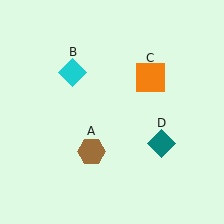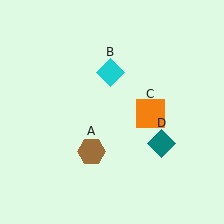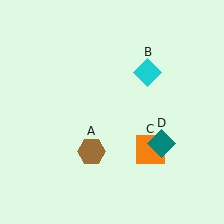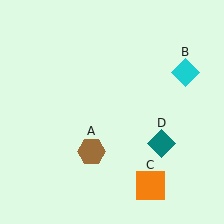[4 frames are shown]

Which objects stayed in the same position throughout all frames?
Brown hexagon (object A) and teal diamond (object D) remained stationary.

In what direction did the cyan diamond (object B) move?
The cyan diamond (object B) moved right.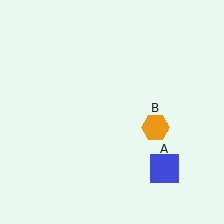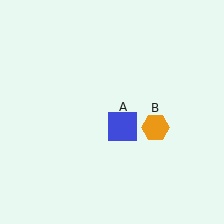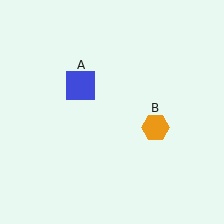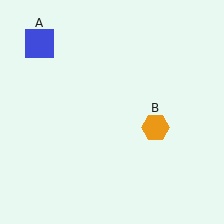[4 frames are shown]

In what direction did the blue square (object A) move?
The blue square (object A) moved up and to the left.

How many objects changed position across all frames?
1 object changed position: blue square (object A).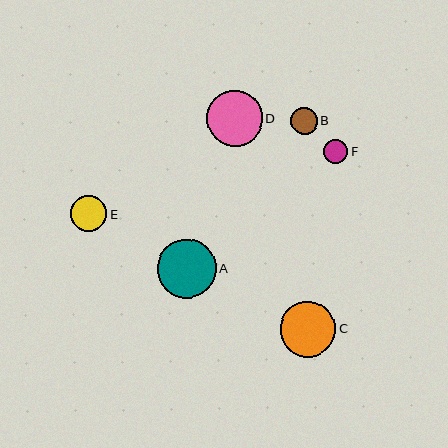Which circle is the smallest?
Circle F is the smallest with a size of approximately 24 pixels.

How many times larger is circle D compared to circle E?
Circle D is approximately 1.5 times the size of circle E.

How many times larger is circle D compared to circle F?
Circle D is approximately 2.3 times the size of circle F.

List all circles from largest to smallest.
From largest to smallest: A, D, C, E, B, F.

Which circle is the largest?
Circle A is the largest with a size of approximately 59 pixels.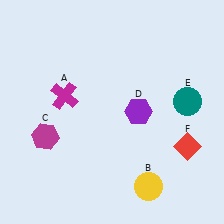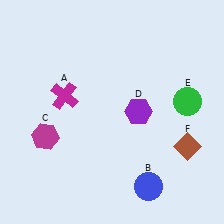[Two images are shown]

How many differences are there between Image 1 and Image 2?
There are 3 differences between the two images.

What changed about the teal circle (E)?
In Image 1, E is teal. In Image 2, it changed to green.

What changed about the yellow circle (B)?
In Image 1, B is yellow. In Image 2, it changed to blue.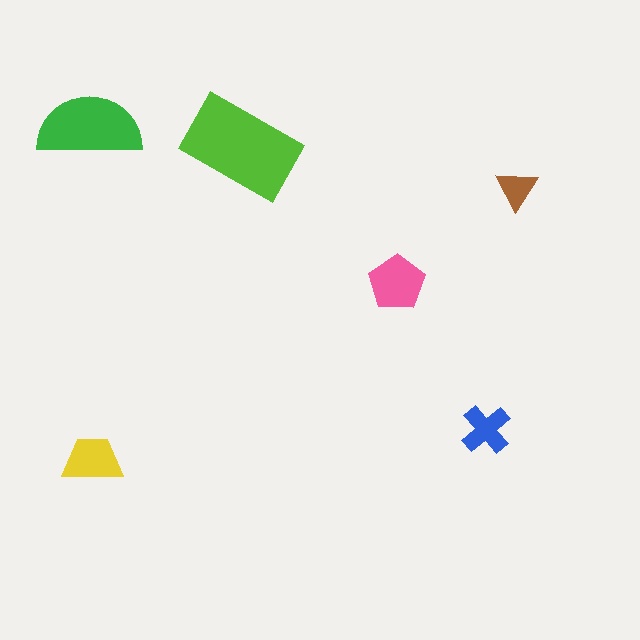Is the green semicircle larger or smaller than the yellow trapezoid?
Larger.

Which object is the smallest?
The brown triangle.